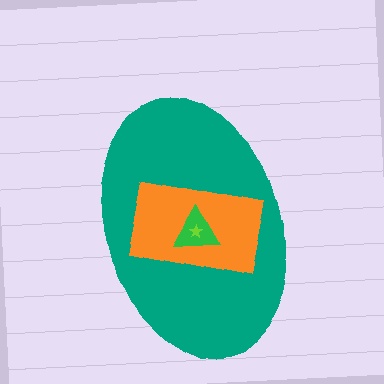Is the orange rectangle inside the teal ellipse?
Yes.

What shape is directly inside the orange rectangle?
The green triangle.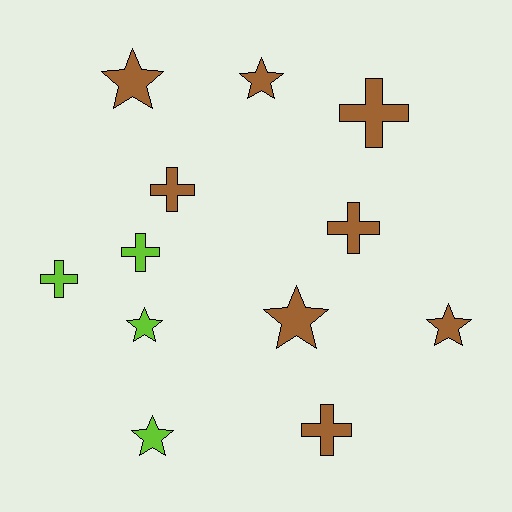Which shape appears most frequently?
Cross, with 6 objects.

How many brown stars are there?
There are 4 brown stars.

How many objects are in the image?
There are 12 objects.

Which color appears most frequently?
Brown, with 8 objects.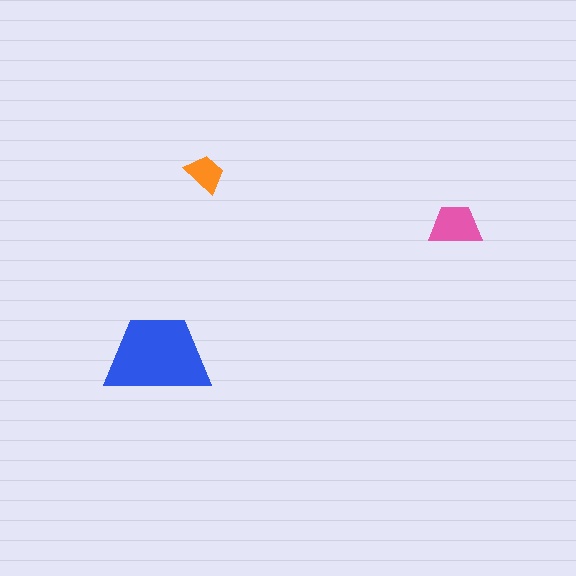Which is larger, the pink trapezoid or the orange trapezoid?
The pink one.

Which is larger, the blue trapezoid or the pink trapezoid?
The blue one.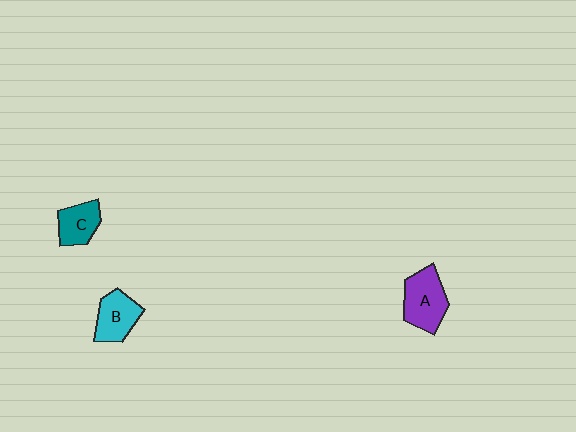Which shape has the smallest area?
Shape C (teal).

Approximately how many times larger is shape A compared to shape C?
Approximately 1.4 times.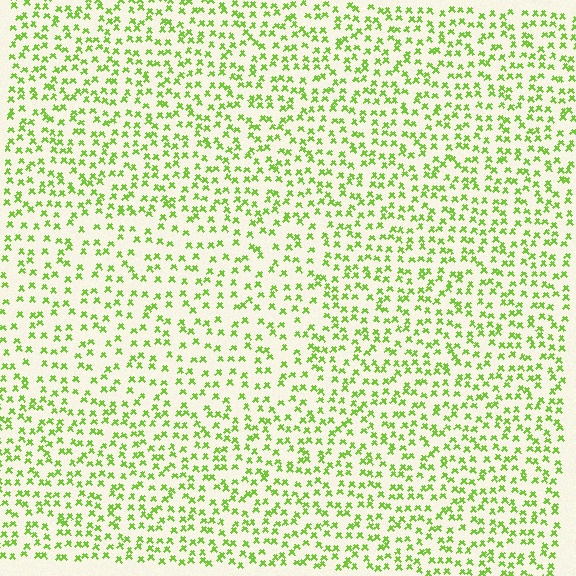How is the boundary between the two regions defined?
The boundary is defined by a change in element density (approximately 1.5x ratio). All elements are the same color, size, and shape.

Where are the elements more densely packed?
The elements are more densely packed outside the rectangle boundary.